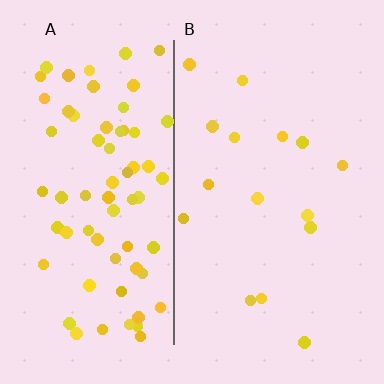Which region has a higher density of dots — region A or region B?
A (the left).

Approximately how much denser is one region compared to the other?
Approximately 4.4× — region A over region B.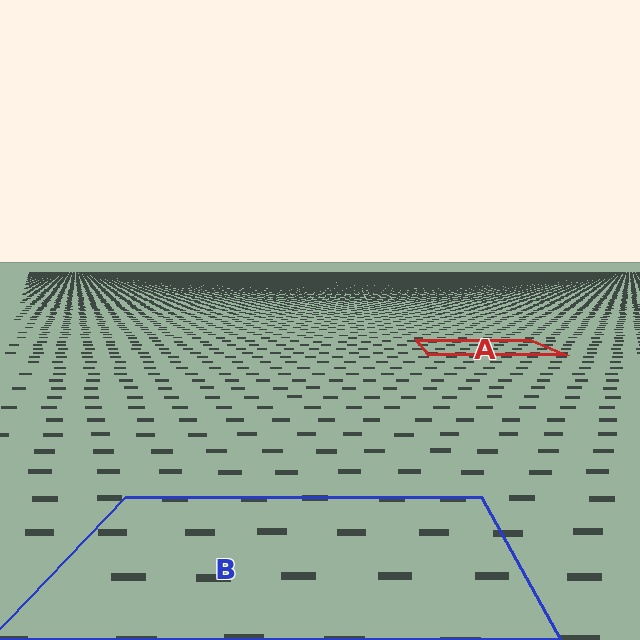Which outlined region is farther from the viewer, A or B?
Region A is farther from the viewer — the texture elements inside it appear smaller and more densely packed.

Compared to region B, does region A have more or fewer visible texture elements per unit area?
Region A has more texture elements per unit area — they are packed more densely because it is farther away.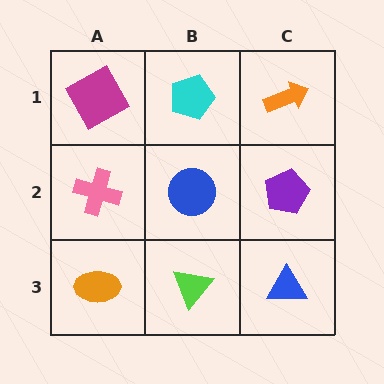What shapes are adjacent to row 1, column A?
A pink cross (row 2, column A), a cyan pentagon (row 1, column B).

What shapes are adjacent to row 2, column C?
An orange arrow (row 1, column C), a blue triangle (row 3, column C), a blue circle (row 2, column B).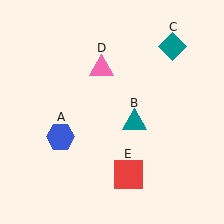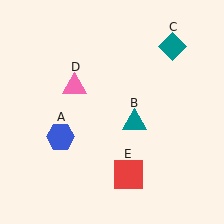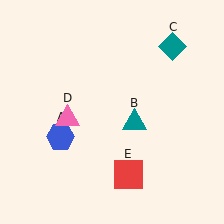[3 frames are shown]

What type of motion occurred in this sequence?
The pink triangle (object D) rotated counterclockwise around the center of the scene.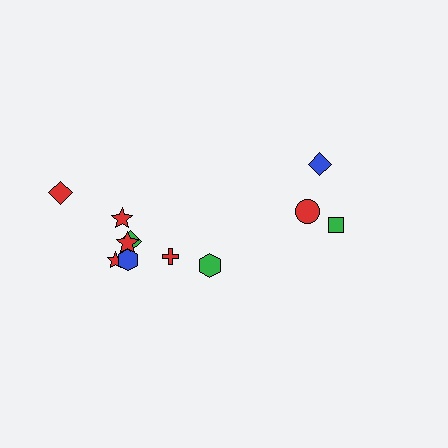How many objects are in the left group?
There are 8 objects.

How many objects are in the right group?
There are 3 objects.